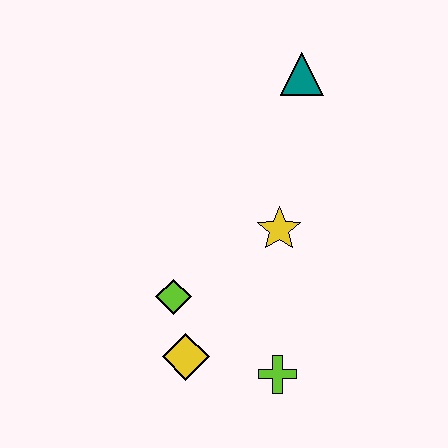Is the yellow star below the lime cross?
No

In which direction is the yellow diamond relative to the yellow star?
The yellow diamond is below the yellow star.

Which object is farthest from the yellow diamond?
The teal triangle is farthest from the yellow diamond.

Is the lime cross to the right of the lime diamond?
Yes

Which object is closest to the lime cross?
The yellow diamond is closest to the lime cross.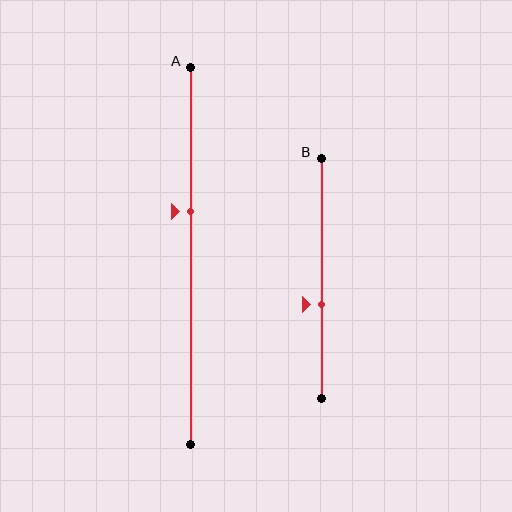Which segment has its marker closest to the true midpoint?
Segment B has its marker closest to the true midpoint.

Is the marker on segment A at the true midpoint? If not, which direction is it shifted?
No, the marker on segment A is shifted upward by about 12% of the segment length.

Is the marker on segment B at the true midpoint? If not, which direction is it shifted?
No, the marker on segment B is shifted downward by about 11% of the segment length.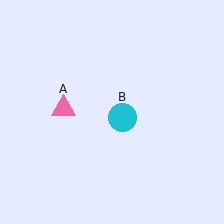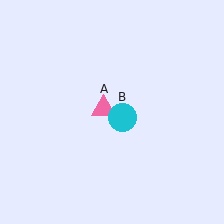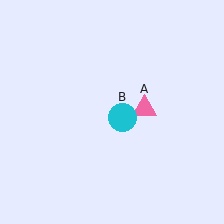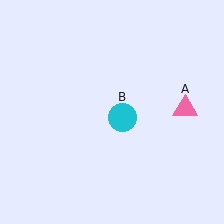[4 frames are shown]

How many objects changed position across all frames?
1 object changed position: pink triangle (object A).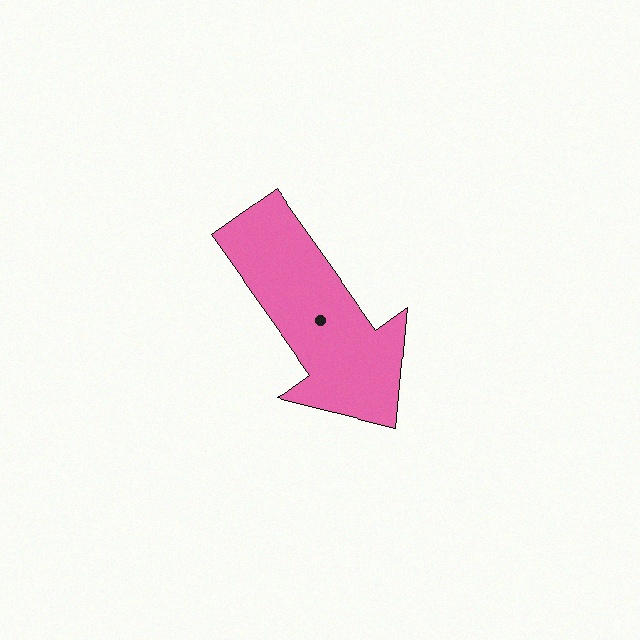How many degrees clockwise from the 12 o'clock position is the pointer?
Approximately 145 degrees.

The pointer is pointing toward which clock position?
Roughly 5 o'clock.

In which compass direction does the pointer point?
Southeast.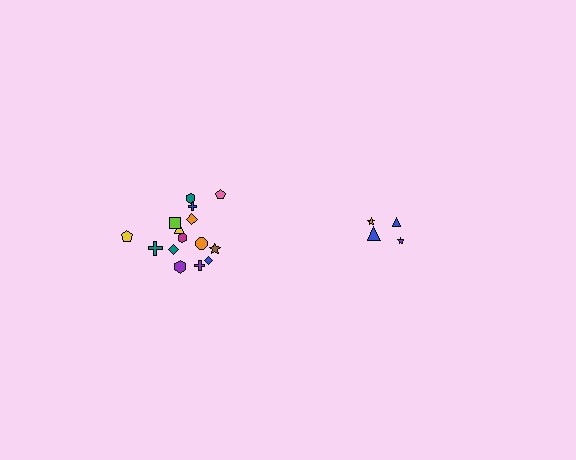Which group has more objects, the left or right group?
The left group.